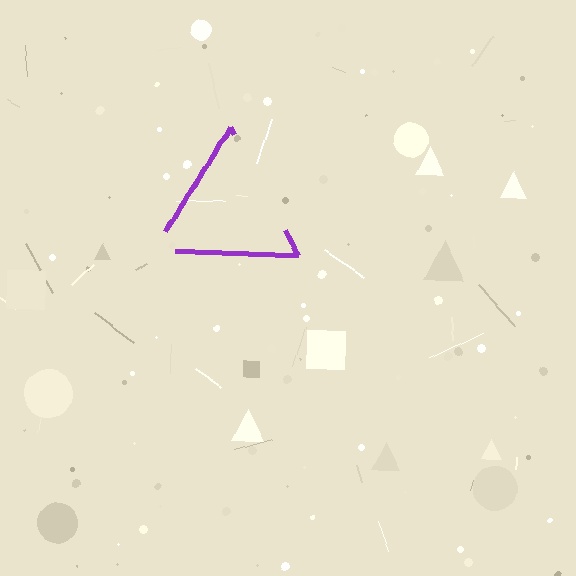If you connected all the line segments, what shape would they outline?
They would outline a triangle.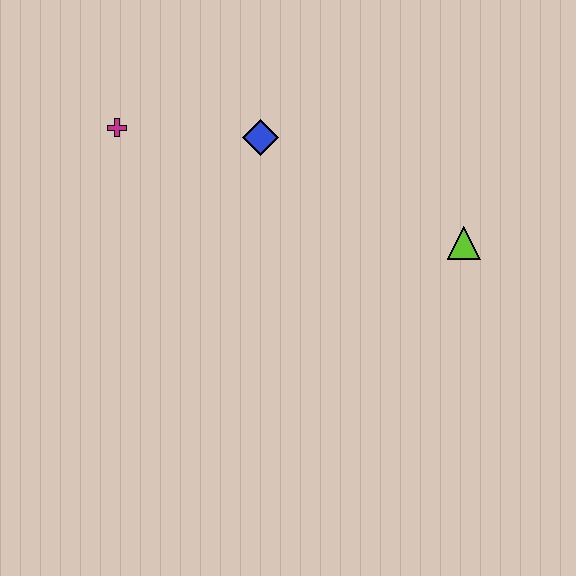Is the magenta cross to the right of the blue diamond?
No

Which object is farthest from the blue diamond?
The lime triangle is farthest from the blue diamond.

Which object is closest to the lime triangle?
The blue diamond is closest to the lime triangle.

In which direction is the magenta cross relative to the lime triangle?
The magenta cross is to the left of the lime triangle.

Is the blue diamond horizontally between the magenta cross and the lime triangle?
Yes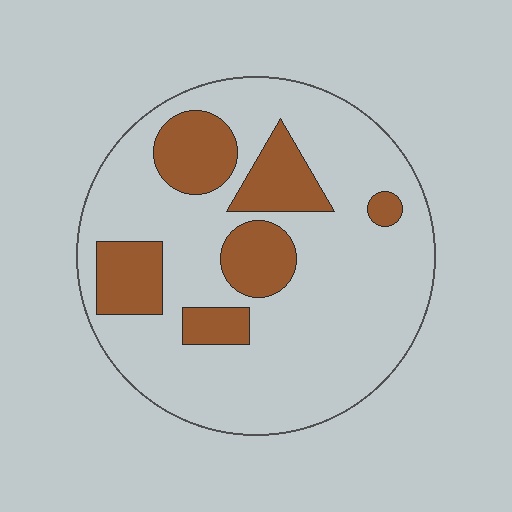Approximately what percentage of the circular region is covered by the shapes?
Approximately 25%.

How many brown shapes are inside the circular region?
6.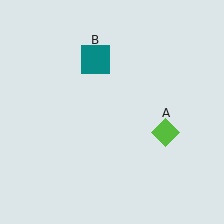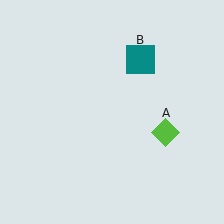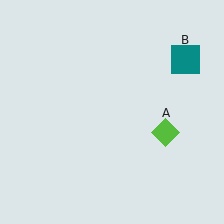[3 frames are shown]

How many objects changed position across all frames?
1 object changed position: teal square (object B).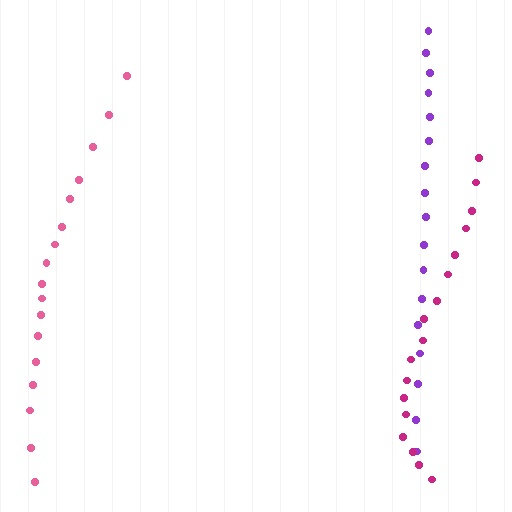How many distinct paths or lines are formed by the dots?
There are 3 distinct paths.